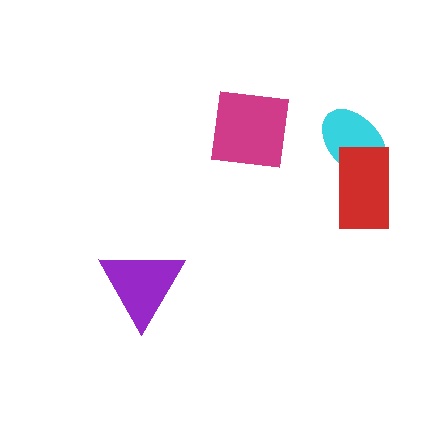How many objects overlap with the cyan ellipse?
1 object overlaps with the cyan ellipse.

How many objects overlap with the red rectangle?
1 object overlaps with the red rectangle.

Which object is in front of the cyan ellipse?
The red rectangle is in front of the cyan ellipse.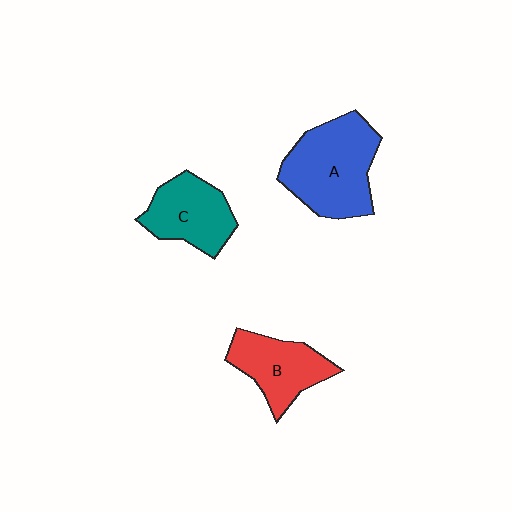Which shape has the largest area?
Shape A (blue).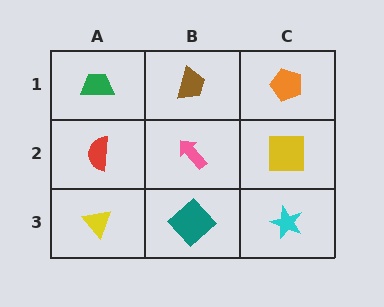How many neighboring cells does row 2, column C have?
3.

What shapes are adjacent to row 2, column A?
A green trapezoid (row 1, column A), a yellow triangle (row 3, column A), a pink arrow (row 2, column B).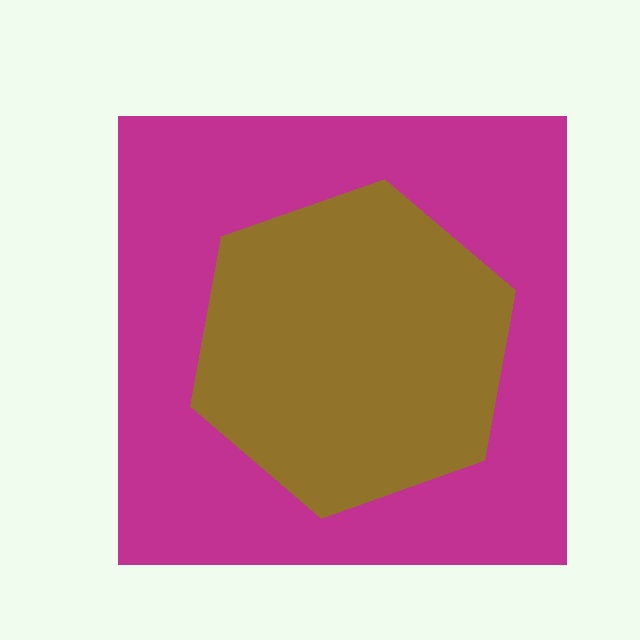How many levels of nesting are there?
2.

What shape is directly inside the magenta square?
The brown hexagon.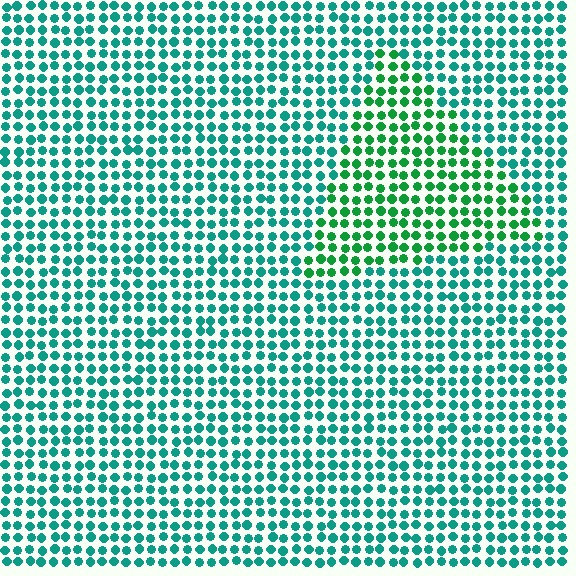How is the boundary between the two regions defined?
The boundary is defined purely by a slight shift in hue (about 33 degrees). Spacing, size, and orientation are identical on both sides.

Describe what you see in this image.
The image is filled with small teal elements in a uniform arrangement. A triangle-shaped region is visible where the elements are tinted to a slightly different hue, forming a subtle color boundary.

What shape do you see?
I see a triangle.